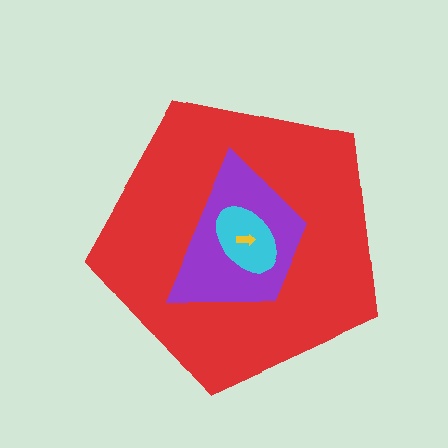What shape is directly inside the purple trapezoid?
The cyan ellipse.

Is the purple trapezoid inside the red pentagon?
Yes.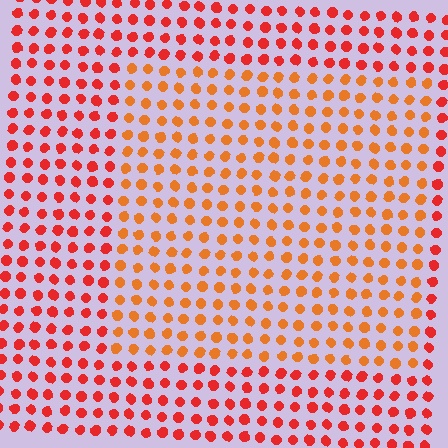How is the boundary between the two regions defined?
The boundary is defined purely by a slight shift in hue (about 27 degrees). Spacing, size, and orientation are identical on both sides.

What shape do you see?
I see a rectangle.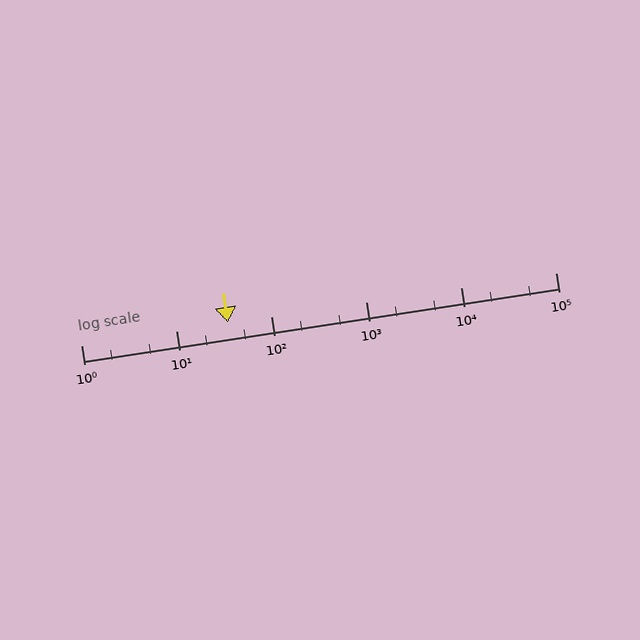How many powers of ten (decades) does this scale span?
The scale spans 5 decades, from 1 to 100000.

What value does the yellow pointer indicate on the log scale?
The pointer indicates approximately 35.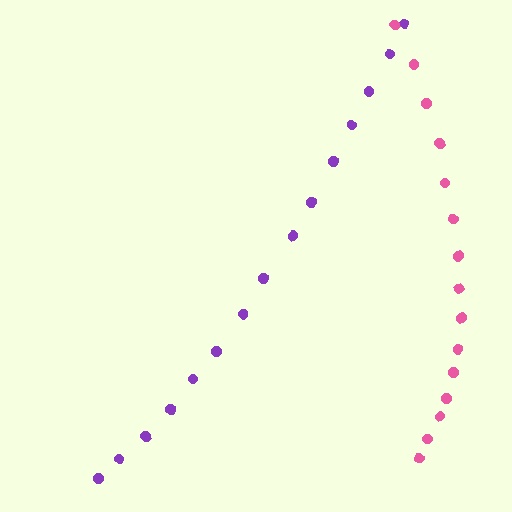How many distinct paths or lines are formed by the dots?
There are 2 distinct paths.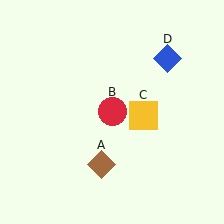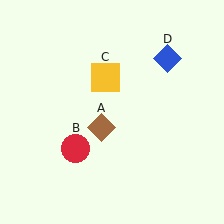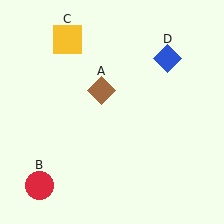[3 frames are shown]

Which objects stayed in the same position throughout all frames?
Blue diamond (object D) remained stationary.